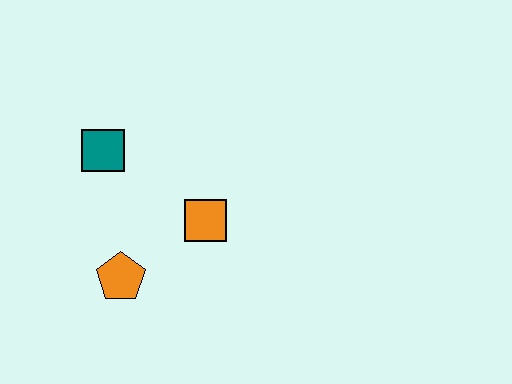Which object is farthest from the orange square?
The teal square is farthest from the orange square.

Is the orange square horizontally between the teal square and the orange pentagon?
No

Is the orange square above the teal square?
No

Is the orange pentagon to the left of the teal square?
No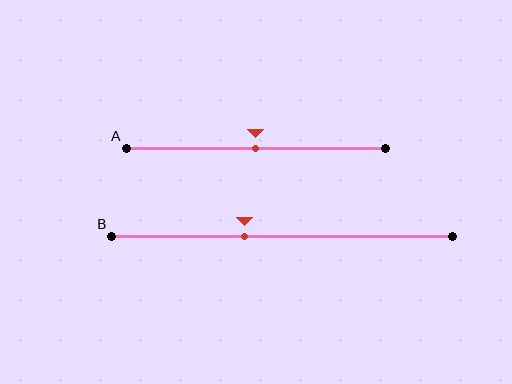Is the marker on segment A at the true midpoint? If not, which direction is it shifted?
Yes, the marker on segment A is at the true midpoint.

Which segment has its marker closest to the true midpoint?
Segment A has its marker closest to the true midpoint.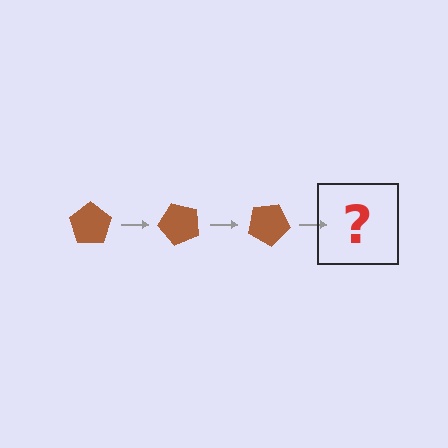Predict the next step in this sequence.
The next step is a brown pentagon rotated 150 degrees.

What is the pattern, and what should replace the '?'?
The pattern is that the pentagon rotates 50 degrees each step. The '?' should be a brown pentagon rotated 150 degrees.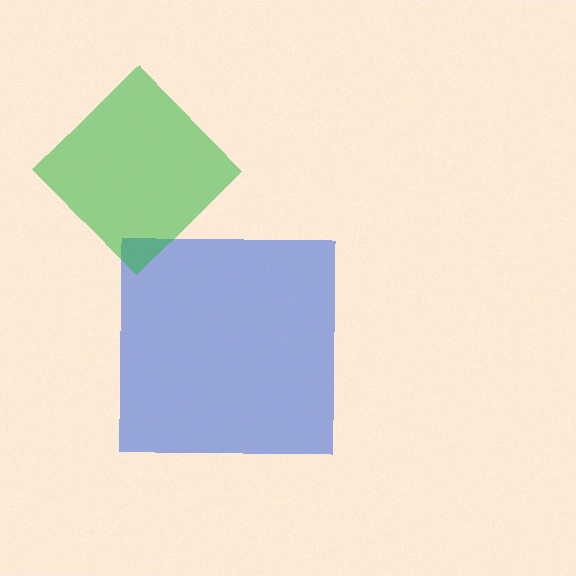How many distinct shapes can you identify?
There are 2 distinct shapes: a blue square, a green diamond.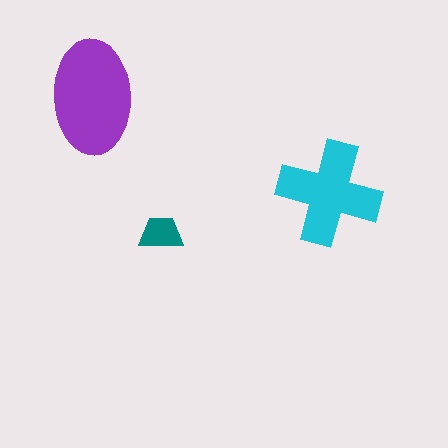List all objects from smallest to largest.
The teal trapezoid, the cyan cross, the purple ellipse.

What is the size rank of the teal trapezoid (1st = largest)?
3rd.